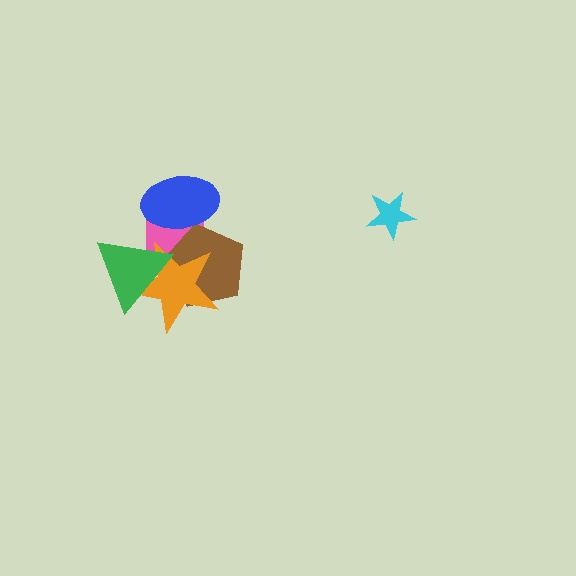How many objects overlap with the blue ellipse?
2 objects overlap with the blue ellipse.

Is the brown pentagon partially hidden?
Yes, it is partially covered by another shape.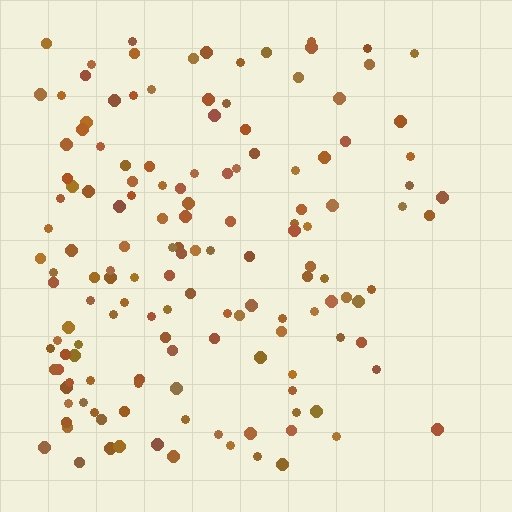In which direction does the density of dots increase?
From right to left, with the left side densest.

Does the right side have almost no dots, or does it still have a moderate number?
Still a moderate number, just noticeably fewer than the left.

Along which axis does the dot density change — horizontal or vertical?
Horizontal.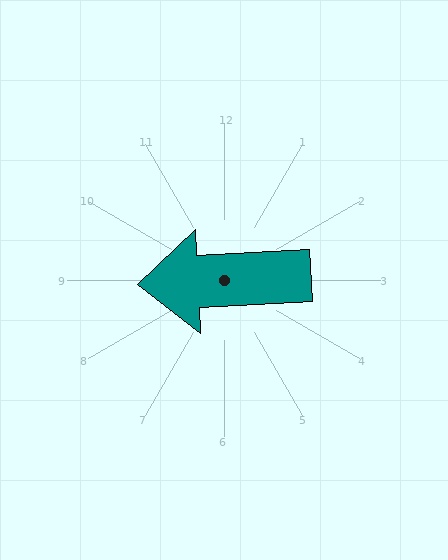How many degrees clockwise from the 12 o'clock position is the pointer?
Approximately 267 degrees.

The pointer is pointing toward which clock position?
Roughly 9 o'clock.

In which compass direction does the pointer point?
West.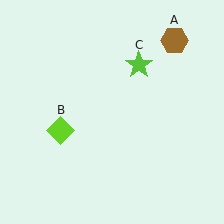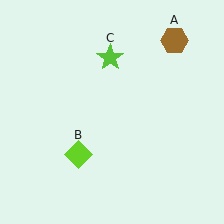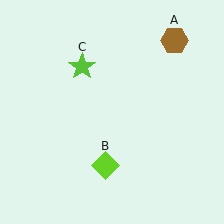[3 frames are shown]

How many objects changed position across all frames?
2 objects changed position: lime diamond (object B), lime star (object C).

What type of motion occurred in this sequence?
The lime diamond (object B), lime star (object C) rotated counterclockwise around the center of the scene.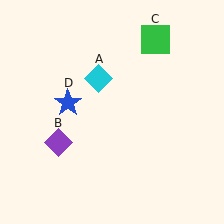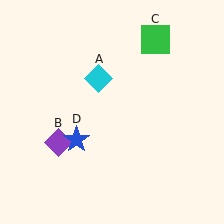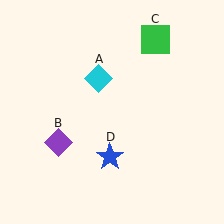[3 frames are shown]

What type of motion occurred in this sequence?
The blue star (object D) rotated counterclockwise around the center of the scene.